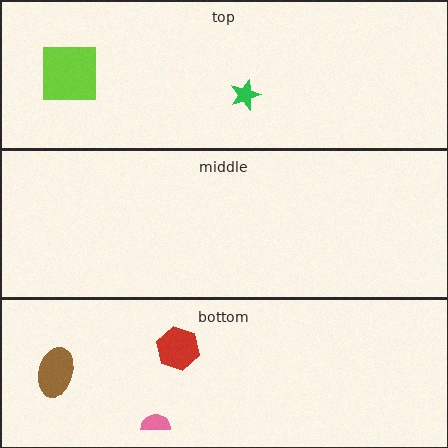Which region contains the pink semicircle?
The bottom region.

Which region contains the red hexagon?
The bottom region.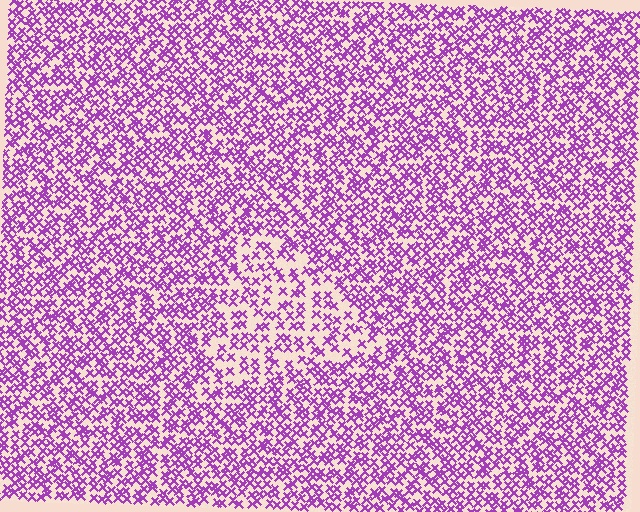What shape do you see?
I see a triangle.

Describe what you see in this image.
The image contains small purple elements arranged at two different densities. A triangle-shaped region is visible where the elements are less densely packed than the surrounding area.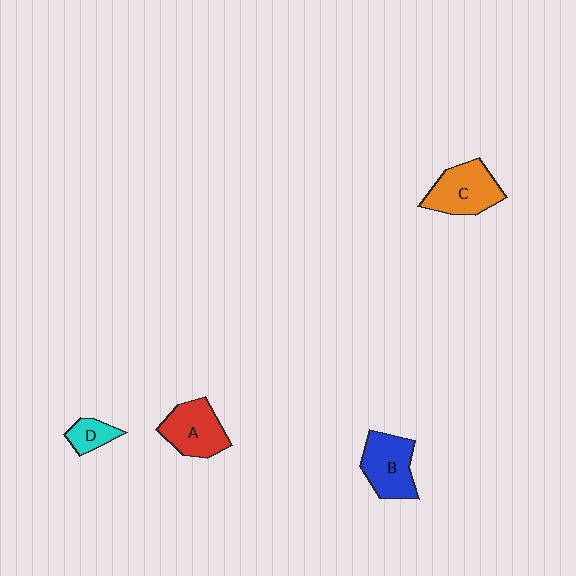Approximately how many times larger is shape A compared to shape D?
Approximately 2.1 times.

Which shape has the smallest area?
Shape D (cyan).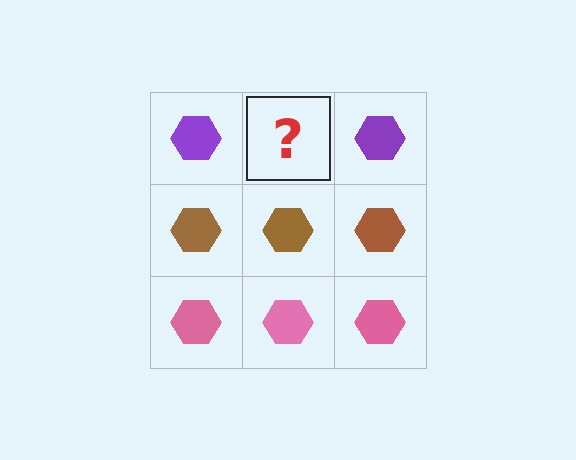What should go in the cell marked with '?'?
The missing cell should contain a purple hexagon.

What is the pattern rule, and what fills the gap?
The rule is that each row has a consistent color. The gap should be filled with a purple hexagon.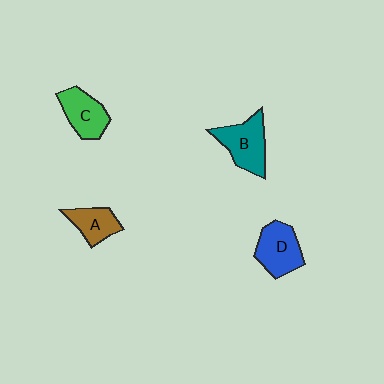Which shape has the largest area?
Shape B (teal).